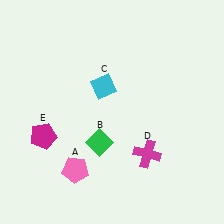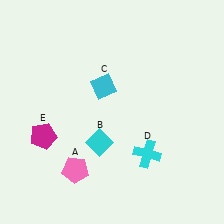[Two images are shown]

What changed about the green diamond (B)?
In Image 1, B is green. In Image 2, it changed to cyan.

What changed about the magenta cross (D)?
In Image 1, D is magenta. In Image 2, it changed to cyan.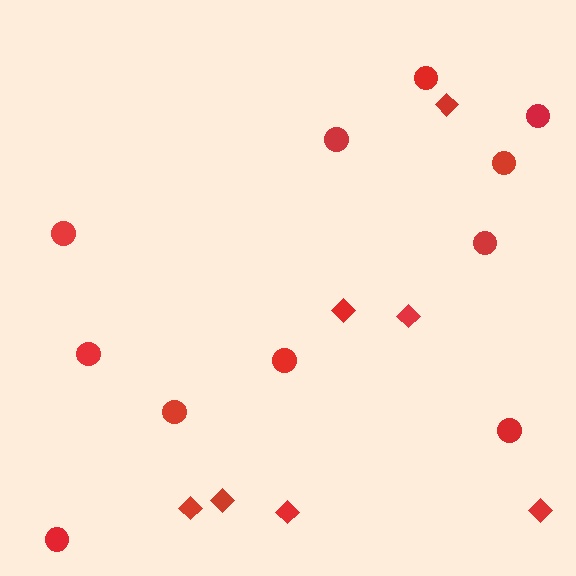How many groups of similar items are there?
There are 2 groups: one group of circles (11) and one group of diamonds (7).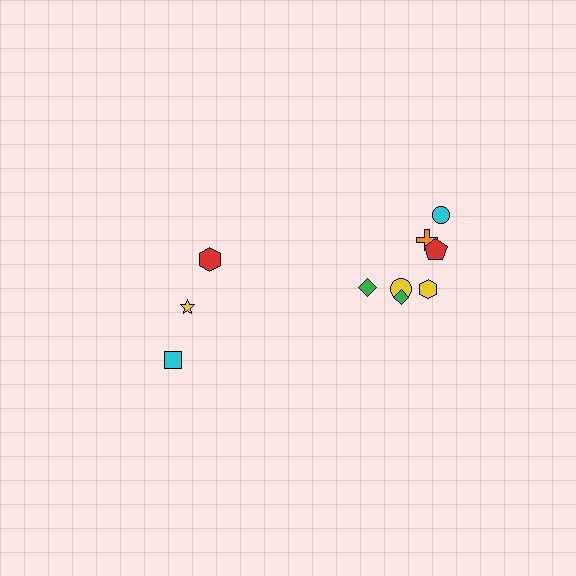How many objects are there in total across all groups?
There are 10 objects.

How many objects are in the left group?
There are 3 objects.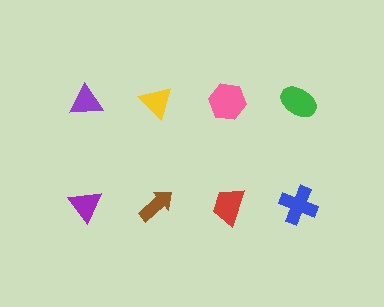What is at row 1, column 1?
A purple triangle.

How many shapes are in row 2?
4 shapes.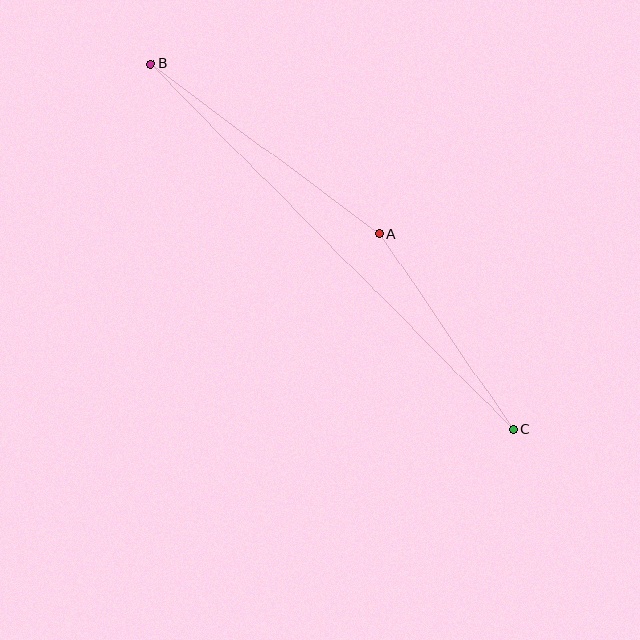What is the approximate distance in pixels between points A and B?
The distance between A and B is approximately 286 pixels.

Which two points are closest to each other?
Points A and C are closest to each other.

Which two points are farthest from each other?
Points B and C are farthest from each other.